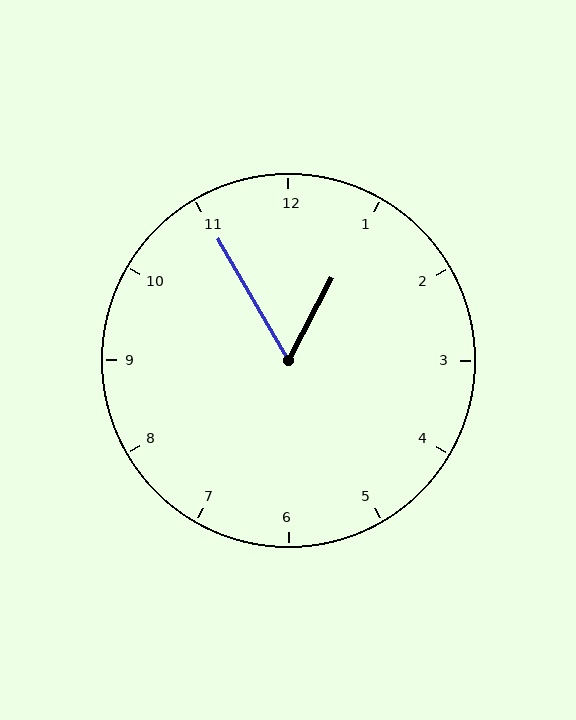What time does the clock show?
12:55.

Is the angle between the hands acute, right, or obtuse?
It is acute.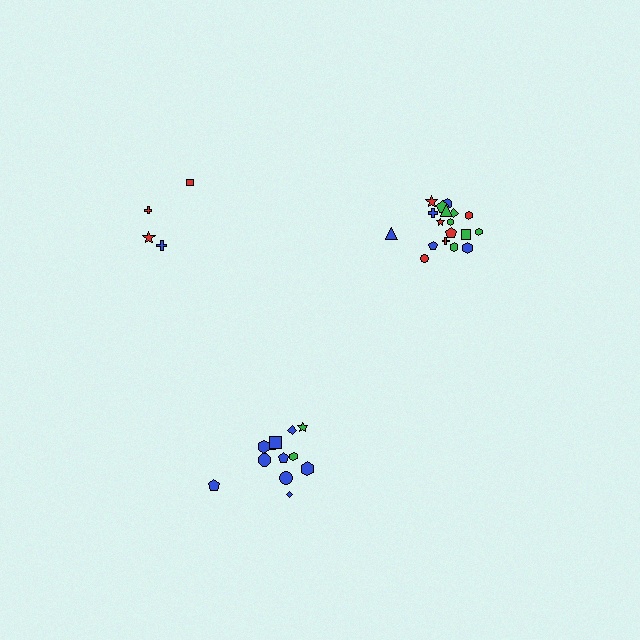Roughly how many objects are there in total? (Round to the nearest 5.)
Roughly 35 objects in total.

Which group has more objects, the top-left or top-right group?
The top-right group.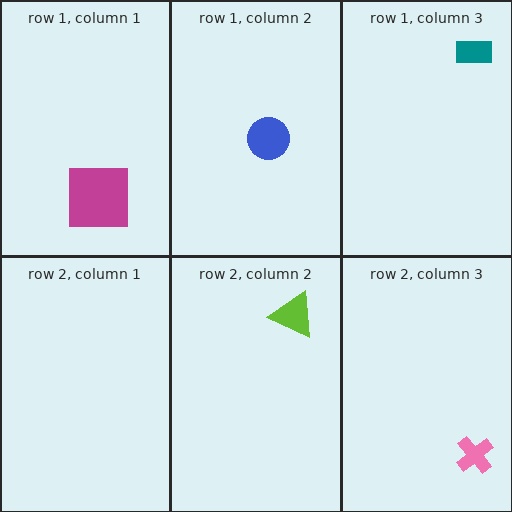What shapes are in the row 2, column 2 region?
The lime triangle.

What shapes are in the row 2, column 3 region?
The pink cross.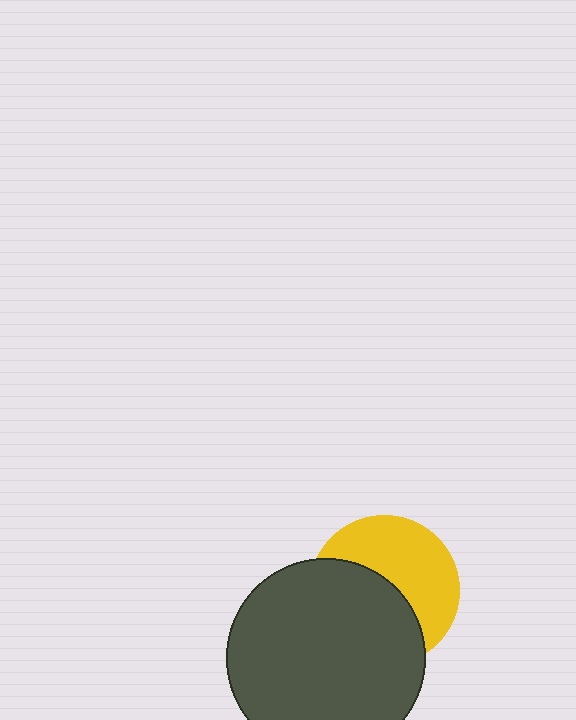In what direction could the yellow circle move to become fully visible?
The yellow circle could move toward the upper-right. That would shift it out from behind the dark gray circle entirely.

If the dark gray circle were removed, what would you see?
You would see the complete yellow circle.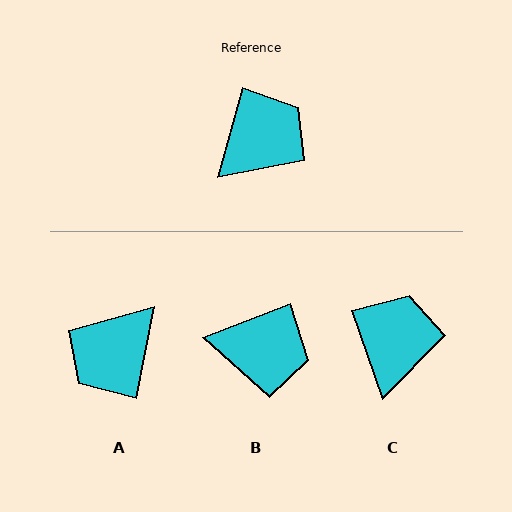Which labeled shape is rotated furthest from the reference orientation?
A, about 175 degrees away.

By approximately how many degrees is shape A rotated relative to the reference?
Approximately 175 degrees clockwise.